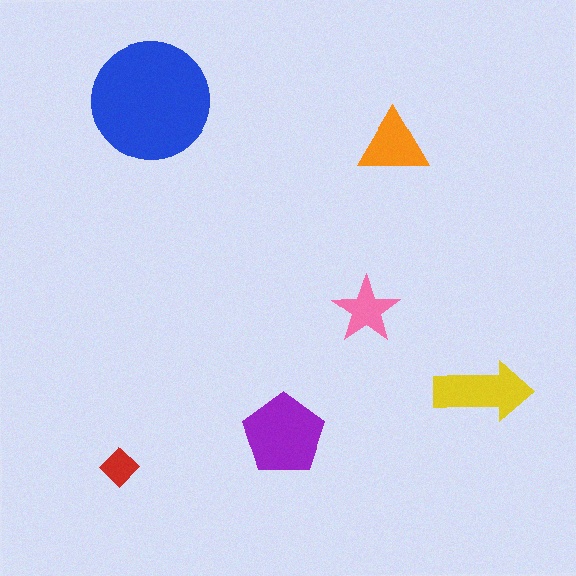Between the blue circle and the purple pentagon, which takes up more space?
The blue circle.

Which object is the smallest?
The red diamond.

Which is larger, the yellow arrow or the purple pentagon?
The purple pentagon.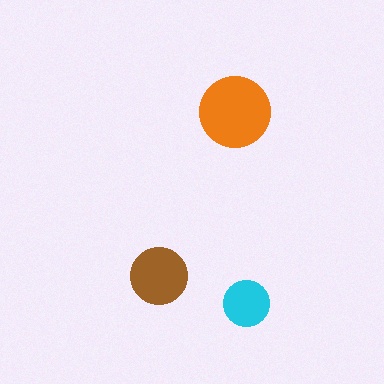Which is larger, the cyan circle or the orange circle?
The orange one.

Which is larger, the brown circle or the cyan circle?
The brown one.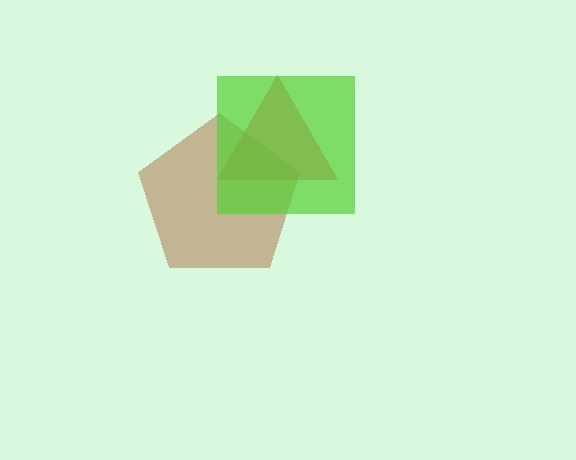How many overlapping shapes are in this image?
There are 3 overlapping shapes in the image.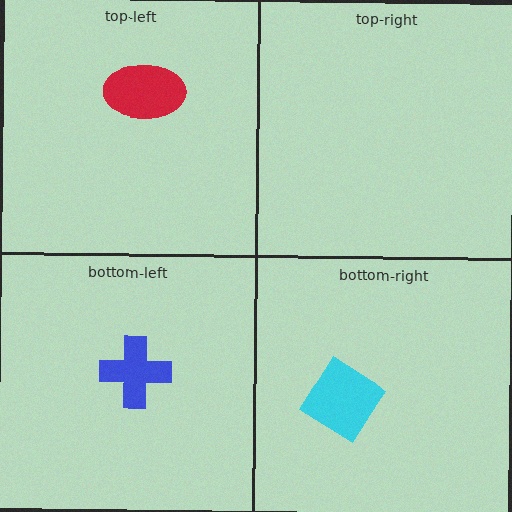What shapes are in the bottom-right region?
The cyan diamond.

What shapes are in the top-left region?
The red ellipse.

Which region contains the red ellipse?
The top-left region.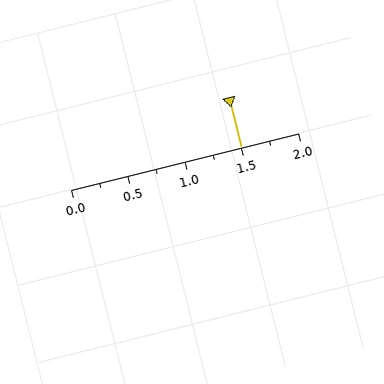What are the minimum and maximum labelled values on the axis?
The axis runs from 0.0 to 2.0.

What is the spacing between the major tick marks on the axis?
The major ticks are spaced 0.5 apart.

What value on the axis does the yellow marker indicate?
The marker indicates approximately 1.5.